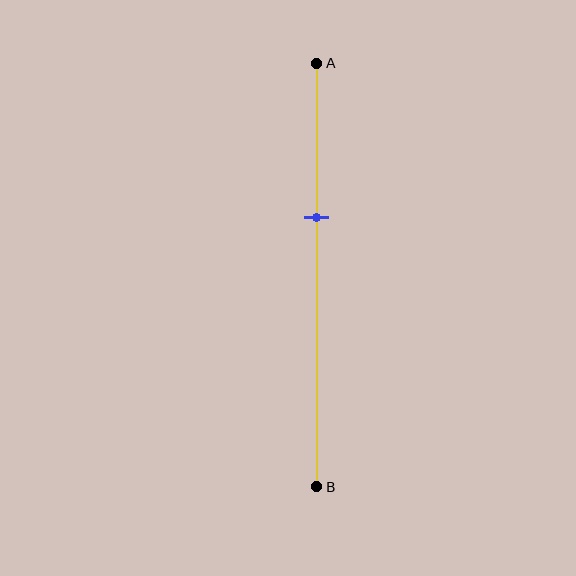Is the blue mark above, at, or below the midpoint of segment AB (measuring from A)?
The blue mark is above the midpoint of segment AB.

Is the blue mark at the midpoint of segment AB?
No, the mark is at about 35% from A, not at the 50% midpoint.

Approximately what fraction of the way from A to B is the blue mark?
The blue mark is approximately 35% of the way from A to B.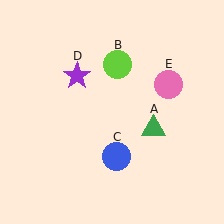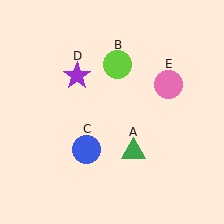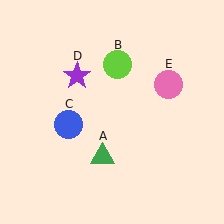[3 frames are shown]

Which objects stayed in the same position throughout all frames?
Lime circle (object B) and purple star (object D) and pink circle (object E) remained stationary.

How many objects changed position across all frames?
2 objects changed position: green triangle (object A), blue circle (object C).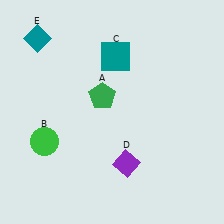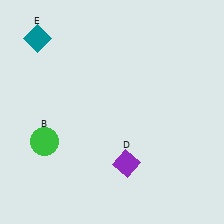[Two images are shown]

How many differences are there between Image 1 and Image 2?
There are 2 differences between the two images.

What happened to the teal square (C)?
The teal square (C) was removed in Image 2. It was in the top-right area of Image 1.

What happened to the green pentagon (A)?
The green pentagon (A) was removed in Image 2. It was in the top-left area of Image 1.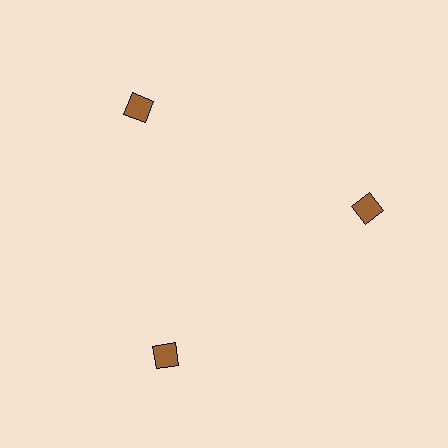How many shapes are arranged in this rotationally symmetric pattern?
There are 3 shapes, arranged in 3 groups of 1.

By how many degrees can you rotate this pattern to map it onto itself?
The pattern maps onto itself every 120 degrees of rotation.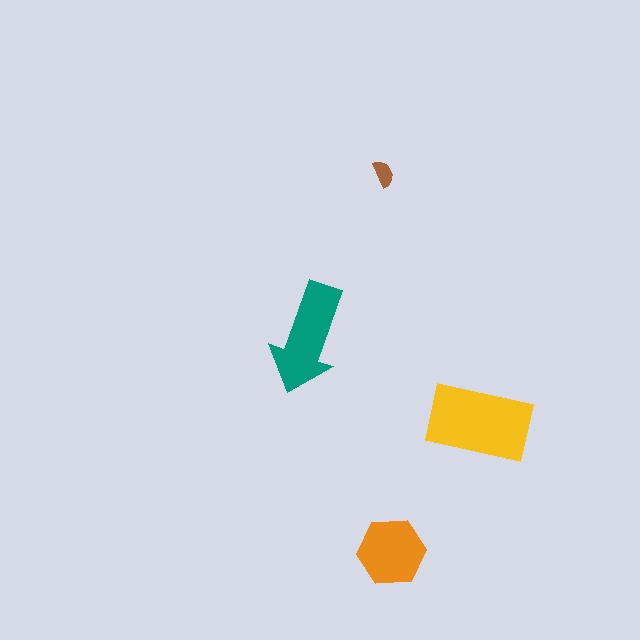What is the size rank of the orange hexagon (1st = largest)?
3rd.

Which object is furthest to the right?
The yellow rectangle is rightmost.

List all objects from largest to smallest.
The yellow rectangle, the teal arrow, the orange hexagon, the brown semicircle.